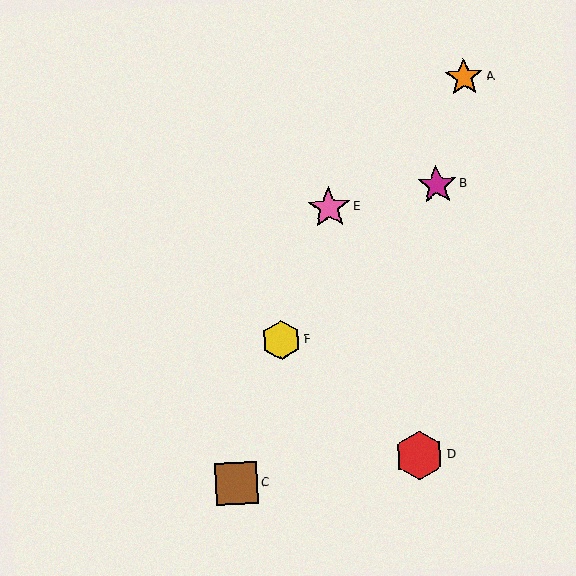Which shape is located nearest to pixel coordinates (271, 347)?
The yellow hexagon (labeled F) at (281, 340) is nearest to that location.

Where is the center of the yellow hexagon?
The center of the yellow hexagon is at (281, 340).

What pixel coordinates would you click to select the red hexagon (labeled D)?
Click at (420, 456) to select the red hexagon D.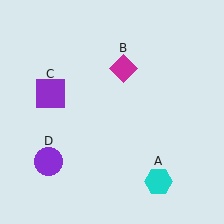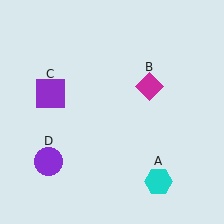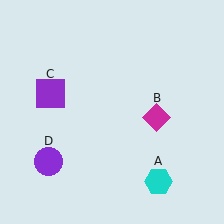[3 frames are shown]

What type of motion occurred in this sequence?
The magenta diamond (object B) rotated clockwise around the center of the scene.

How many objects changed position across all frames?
1 object changed position: magenta diamond (object B).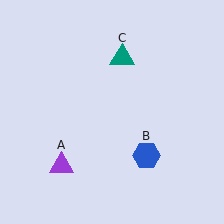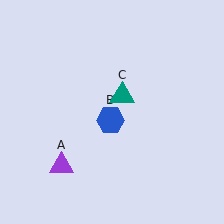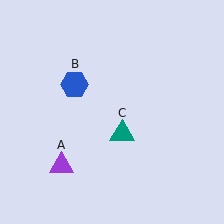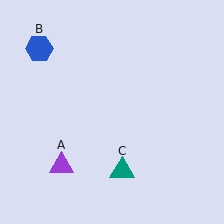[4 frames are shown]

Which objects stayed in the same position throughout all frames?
Purple triangle (object A) remained stationary.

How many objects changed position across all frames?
2 objects changed position: blue hexagon (object B), teal triangle (object C).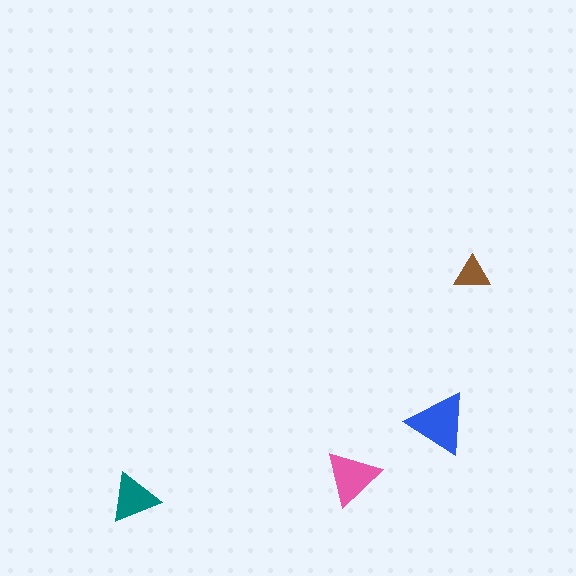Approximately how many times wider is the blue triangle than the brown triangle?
About 1.5 times wider.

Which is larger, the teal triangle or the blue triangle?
The blue one.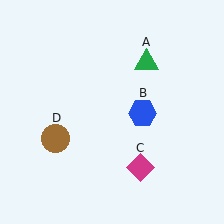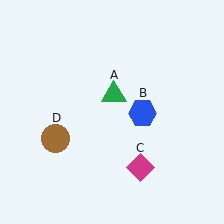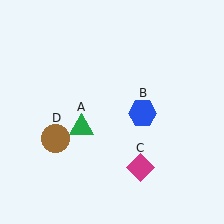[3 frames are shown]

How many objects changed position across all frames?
1 object changed position: green triangle (object A).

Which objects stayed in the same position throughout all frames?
Blue hexagon (object B) and magenta diamond (object C) and brown circle (object D) remained stationary.